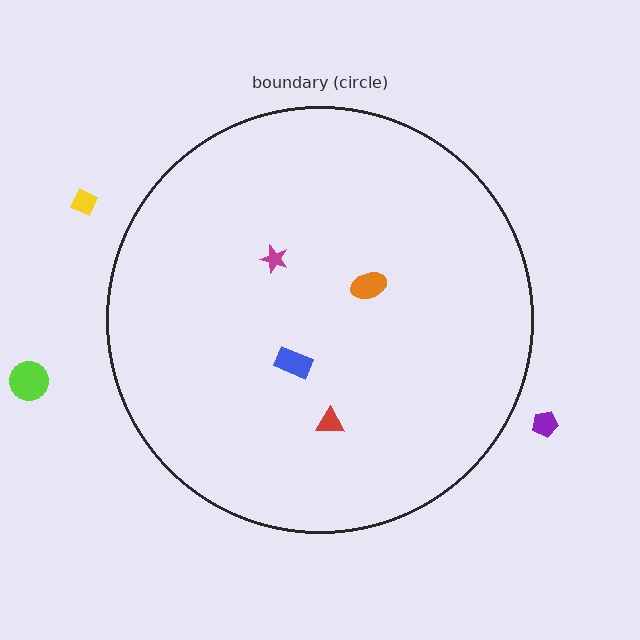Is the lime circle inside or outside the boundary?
Outside.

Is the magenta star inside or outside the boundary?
Inside.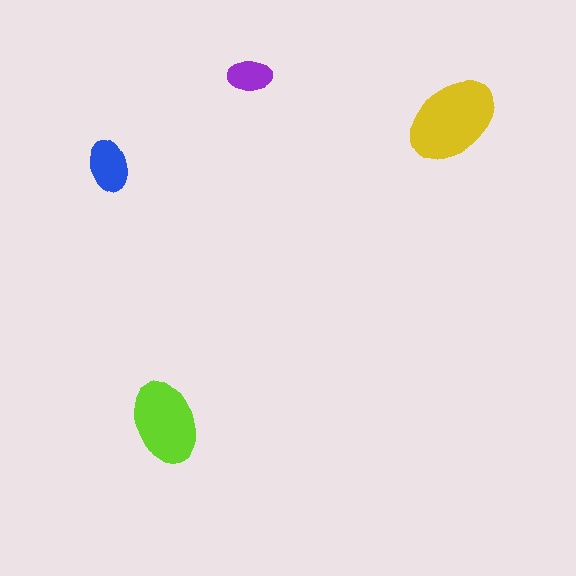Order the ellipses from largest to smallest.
the yellow one, the lime one, the blue one, the purple one.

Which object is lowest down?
The lime ellipse is bottommost.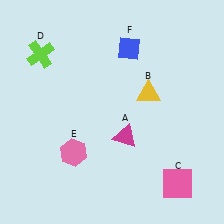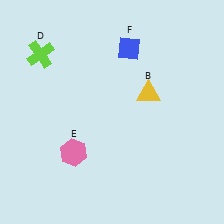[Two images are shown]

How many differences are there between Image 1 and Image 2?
There are 2 differences between the two images.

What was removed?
The pink square (C), the magenta triangle (A) were removed in Image 2.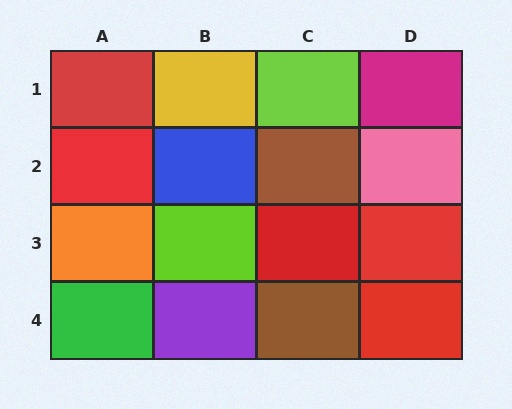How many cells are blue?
1 cell is blue.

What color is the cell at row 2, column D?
Pink.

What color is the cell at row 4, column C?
Brown.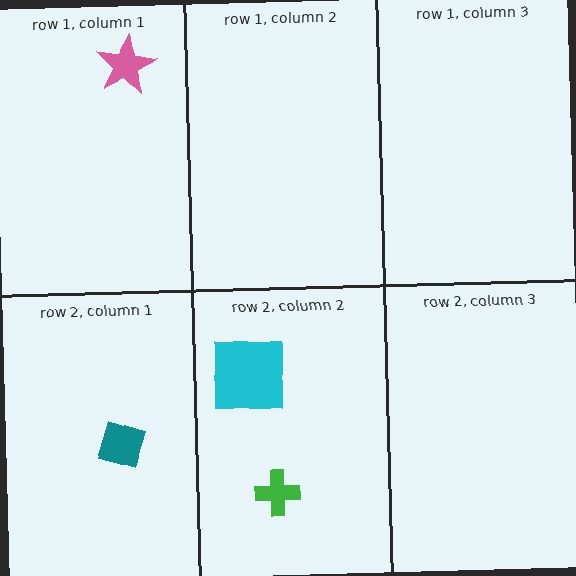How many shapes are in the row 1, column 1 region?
1.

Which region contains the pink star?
The row 1, column 1 region.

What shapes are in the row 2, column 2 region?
The green cross, the cyan square.